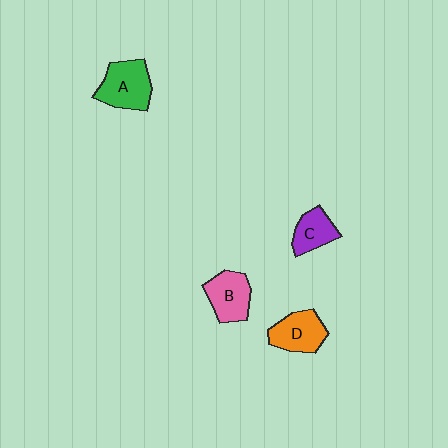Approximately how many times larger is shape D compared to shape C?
Approximately 1.3 times.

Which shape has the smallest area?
Shape C (purple).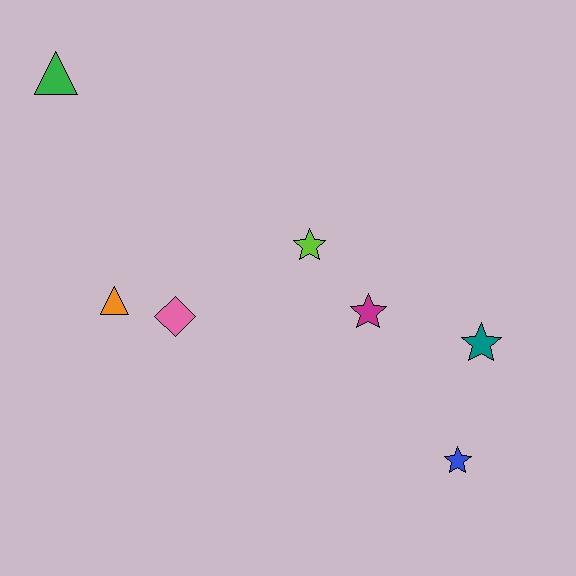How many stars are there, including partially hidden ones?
There are 4 stars.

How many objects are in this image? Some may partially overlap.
There are 7 objects.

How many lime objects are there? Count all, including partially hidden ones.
There is 1 lime object.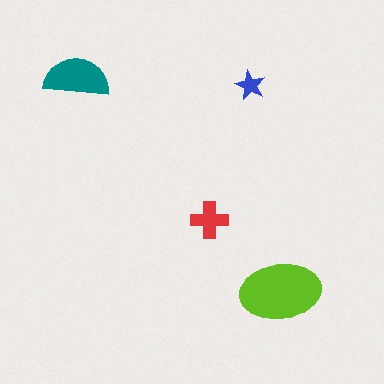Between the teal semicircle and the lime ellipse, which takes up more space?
The lime ellipse.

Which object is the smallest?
The blue star.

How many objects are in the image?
There are 4 objects in the image.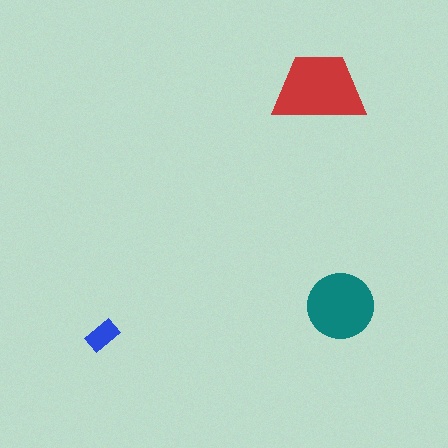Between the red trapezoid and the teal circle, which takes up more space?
The red trapezoid.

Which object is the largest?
The red trapezoid.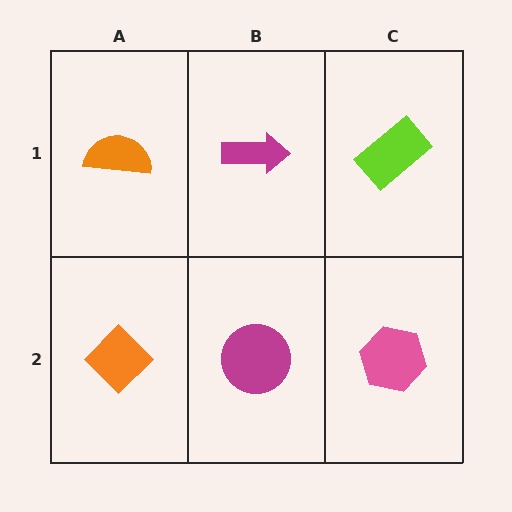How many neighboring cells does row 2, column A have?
2.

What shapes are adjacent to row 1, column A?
An orange diamond (row 2, column A), a magenta arrow (row 1, column B).